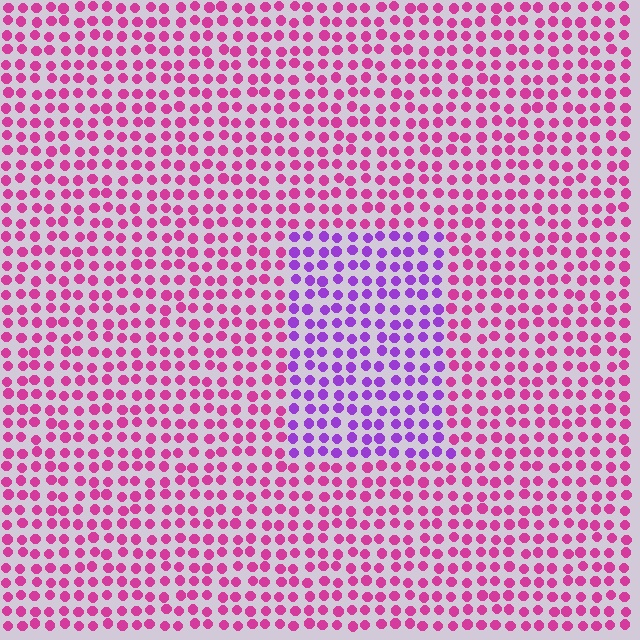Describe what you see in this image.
The image is filled with small magenta elements in a uniform arrangement. A rectangle-shaped region is visible where the elements are tinted to a slightly different hue, forming a subtle color boundary.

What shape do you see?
I see a rectangle.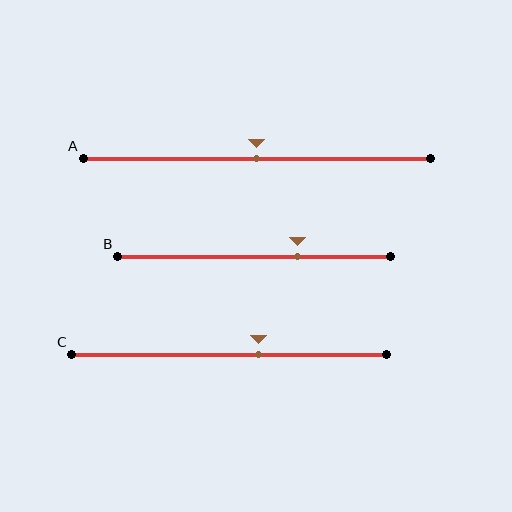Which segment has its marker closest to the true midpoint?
Segment A has its marker closest to the true midpoint.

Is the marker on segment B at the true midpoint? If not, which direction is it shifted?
No, the marker on segment B is shifted to the right by about 16% of the segment length.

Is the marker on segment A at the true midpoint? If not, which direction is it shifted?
Yes, the marker on segment A is at the true midpoint.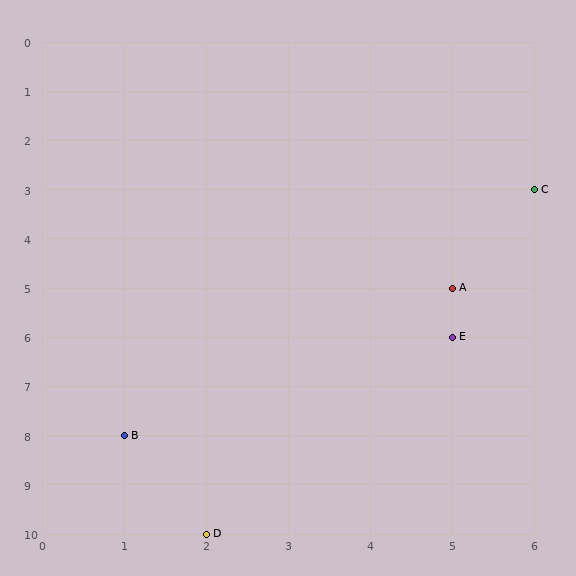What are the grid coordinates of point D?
Point D is at grid coordinates (2, 10).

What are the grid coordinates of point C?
Point C is at grid coordinates (6, 3).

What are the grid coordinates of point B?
Point B is at grid coordinates (1, 8).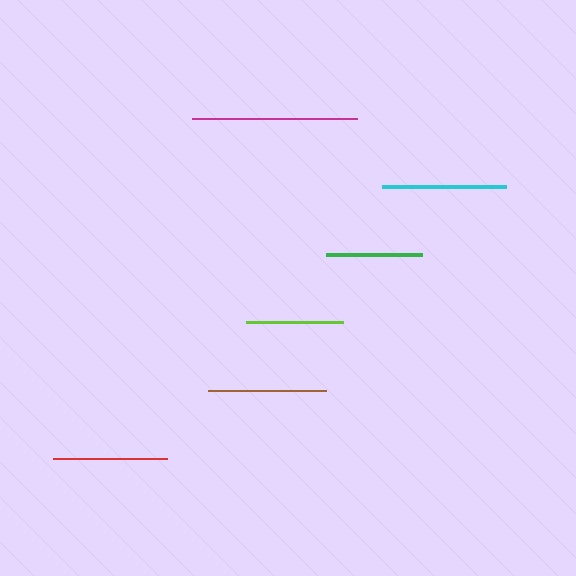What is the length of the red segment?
The red segment is approximately 114 pixels long.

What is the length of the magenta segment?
The magenta segment is approximately 165 pixels long.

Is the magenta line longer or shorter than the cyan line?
The magenta line is longer than the cyan line.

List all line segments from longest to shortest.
From longest to shortest: magenta, cyan, brown, red, lime, green.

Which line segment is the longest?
The magenta line is the longest at approximately 165 pixels.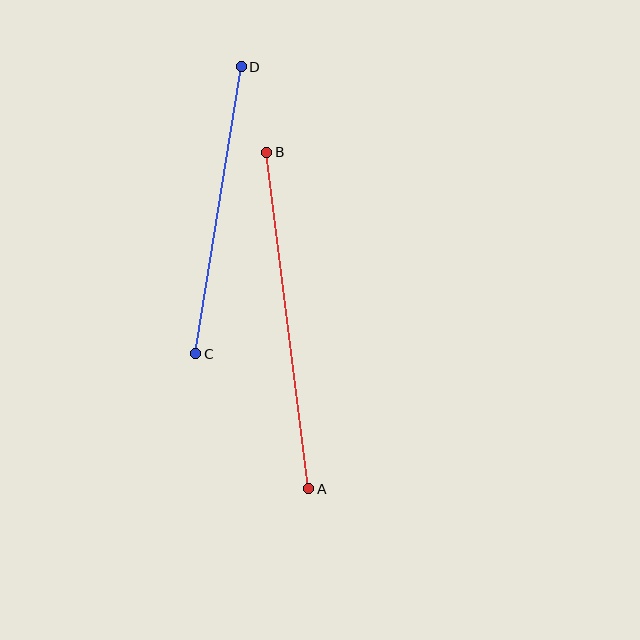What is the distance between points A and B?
The distance is approximately 339 pixels.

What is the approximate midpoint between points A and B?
The midpoint is at approximately (288, 321) pixels.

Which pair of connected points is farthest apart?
Points A and B are farthest apart.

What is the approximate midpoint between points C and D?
The midpoint is at approximately (218, 210) pixels.